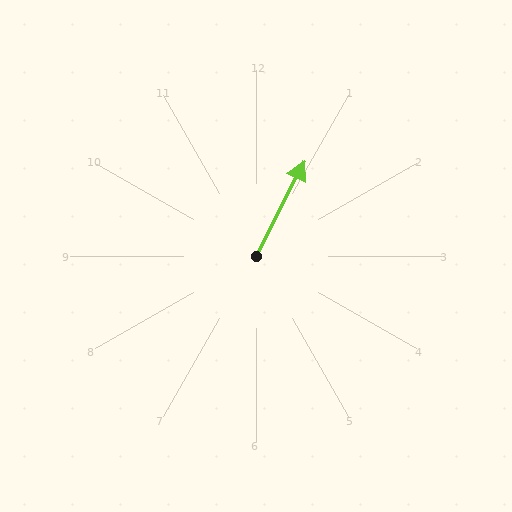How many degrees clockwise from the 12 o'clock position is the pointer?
Approximately 27 degrees.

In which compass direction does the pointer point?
Northeast.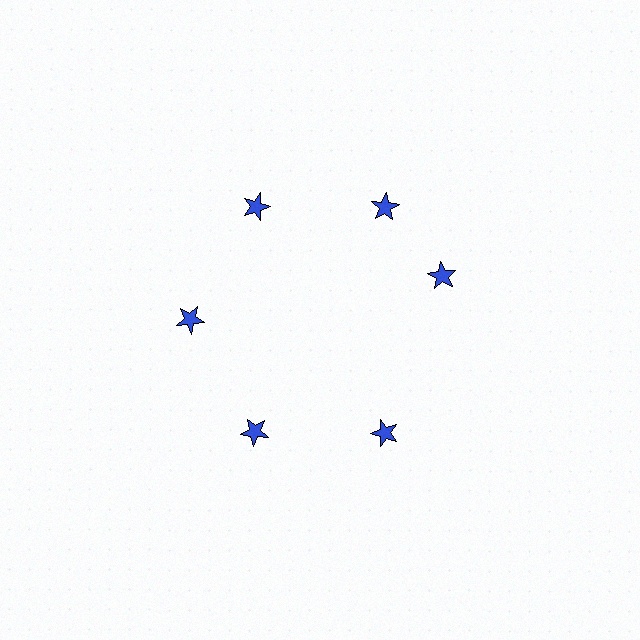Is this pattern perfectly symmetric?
No. The 6 blue stars are arranged in a ring, but one element near the 3 o'clock position is rotated out of alignment along the ring, breaking the 6-fold rotational symmetry.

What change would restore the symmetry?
The symmetry would be restored by rotating it back into even spacing with its neighbors so that all 6 stars sit at equal angles and equal distance from the center.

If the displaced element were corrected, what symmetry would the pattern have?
It would have 6-fold rotational symmetry — the pattern would map onto itself every 60 degrees.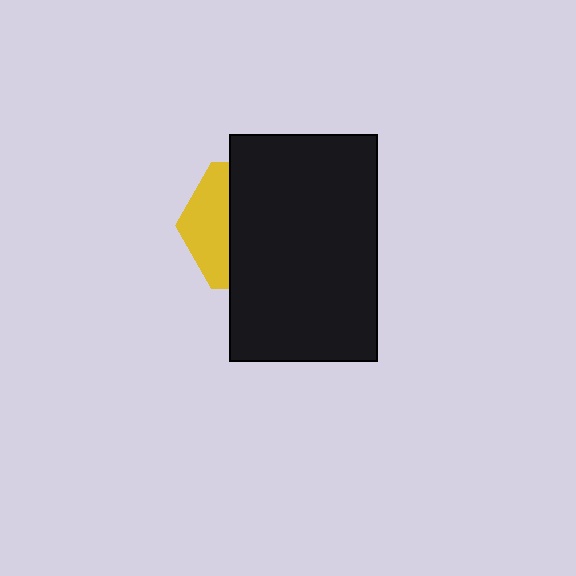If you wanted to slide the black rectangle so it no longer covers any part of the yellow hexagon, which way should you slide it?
Slide it right — that is the most direct way to separate the two shapes.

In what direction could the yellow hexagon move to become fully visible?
The yellow hexagon could move left. That would shift it out from behind the black rectangle entirely.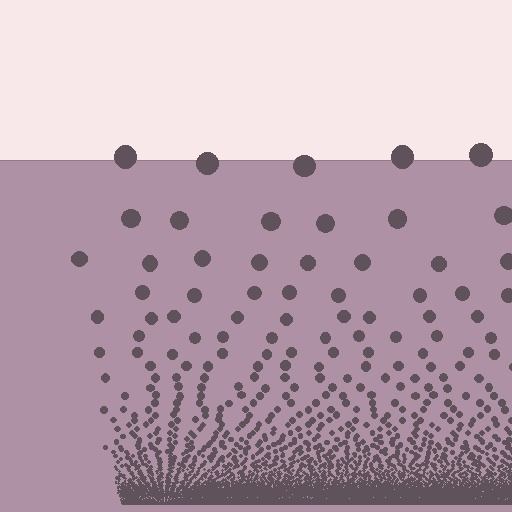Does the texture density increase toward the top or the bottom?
Density increases toward the bottom.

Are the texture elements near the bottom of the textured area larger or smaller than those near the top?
Smaller. The gradient is inverted — elements near the bottom are smaller and denser.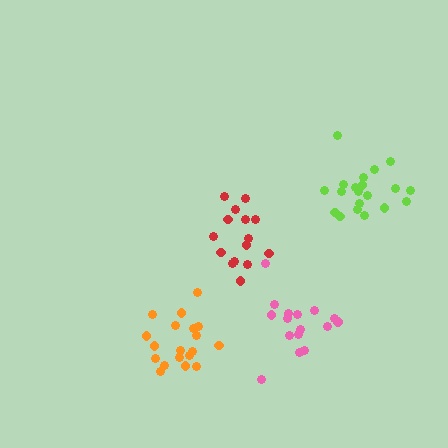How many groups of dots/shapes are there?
There are 4 groups.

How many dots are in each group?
Group 1: 20 dots, Group 2: 16 dots, Group 3: 15 dots, Group 4: 19 dots (70 total).